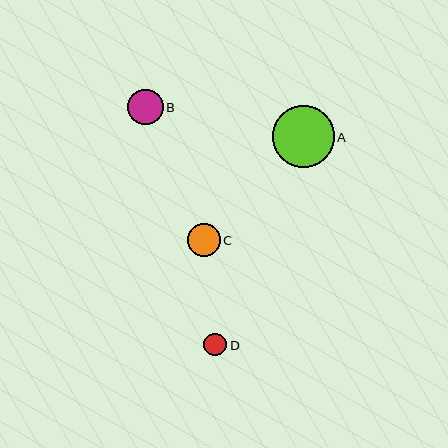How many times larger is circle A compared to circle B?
Circle A is approximately 1.7 times the size of circle B.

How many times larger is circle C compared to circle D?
Circle C is approximately 1.4 times the size of circle D.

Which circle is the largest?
Circle A is the largest with a size of approximately 61 pixels.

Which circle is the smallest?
Circle D is the smallest with a size of approximately 23 pixels.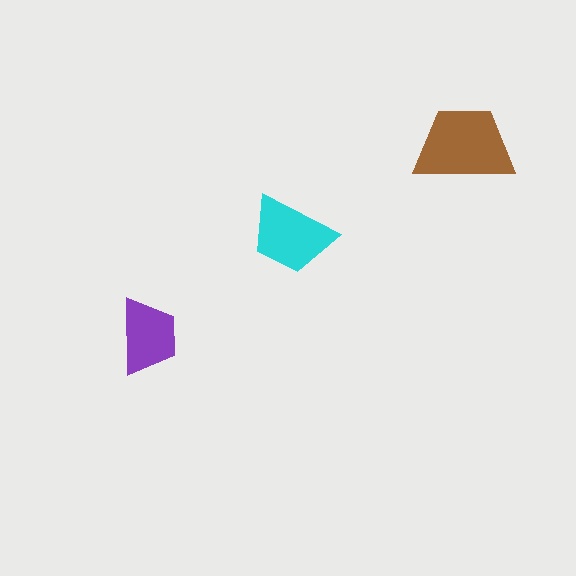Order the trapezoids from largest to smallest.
the brown one, the cyan one, the purple one.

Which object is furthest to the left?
The purple trapezoid is leftmost.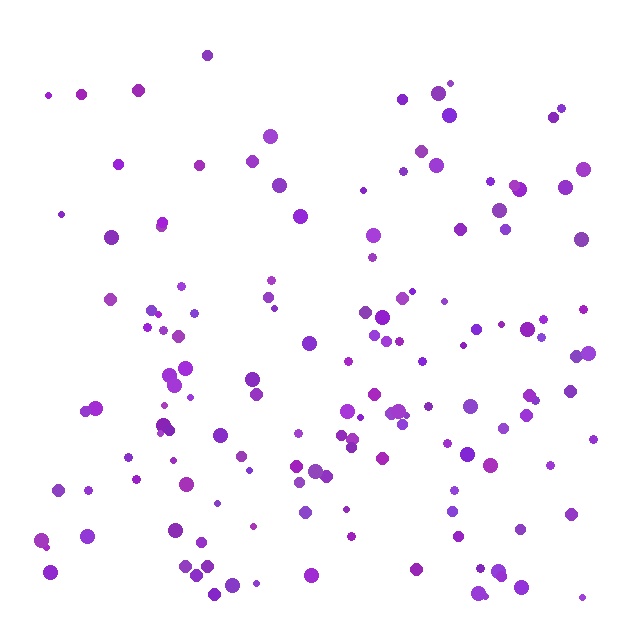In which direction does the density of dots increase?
From top to bottom, with the bottom side densest.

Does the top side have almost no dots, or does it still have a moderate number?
Still a moderate number, just noticeably fewer than the bottom.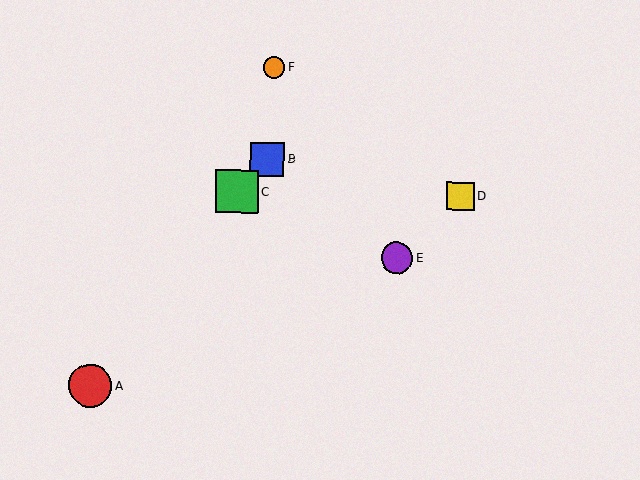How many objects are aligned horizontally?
2 objects (C, D) are aligned horizontally.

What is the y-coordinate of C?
Object C is at y≈192.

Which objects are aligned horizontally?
Objects C, D are aligned horizontally.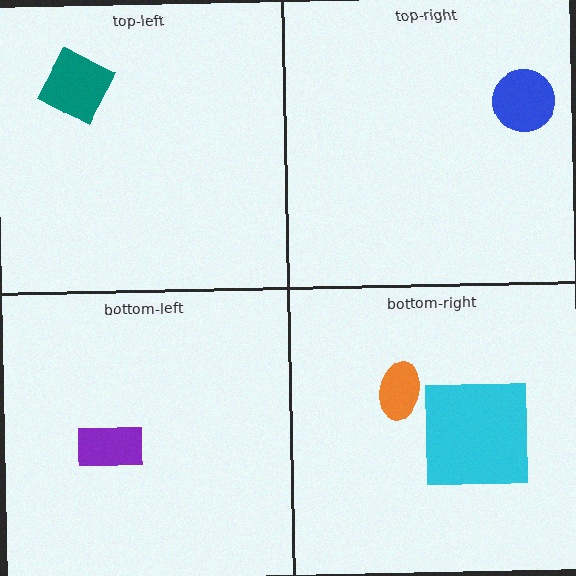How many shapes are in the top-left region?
1.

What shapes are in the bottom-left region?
The purple rectangle.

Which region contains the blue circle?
The top-right region.